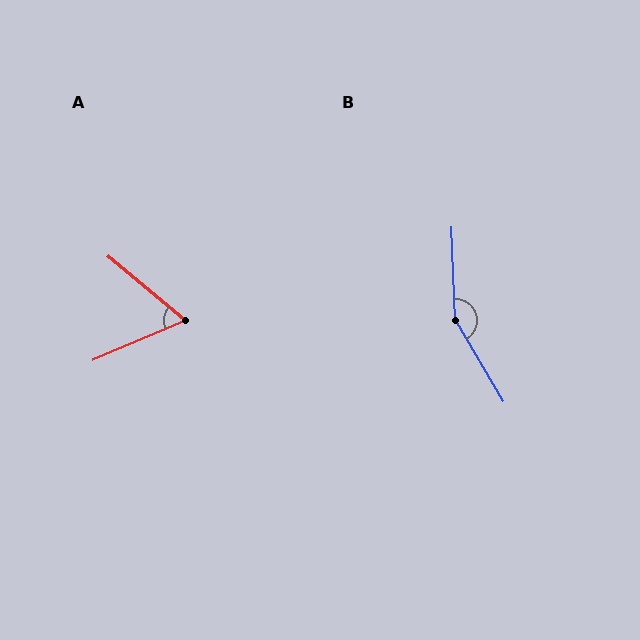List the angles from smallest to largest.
A (63°), B (152°).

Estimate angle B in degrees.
Approximately 152 degrees.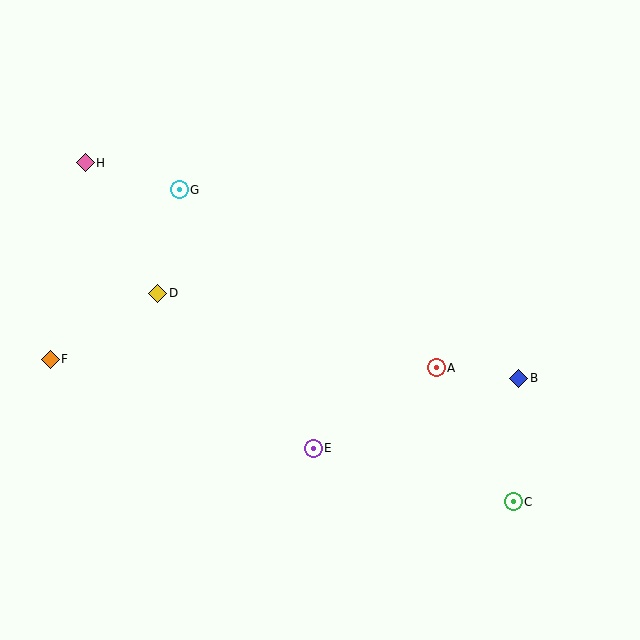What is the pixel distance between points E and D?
The distance between E and D is 220 pixels.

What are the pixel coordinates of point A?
Point A is at (436, 368).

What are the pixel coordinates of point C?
Point C is at (513, 502).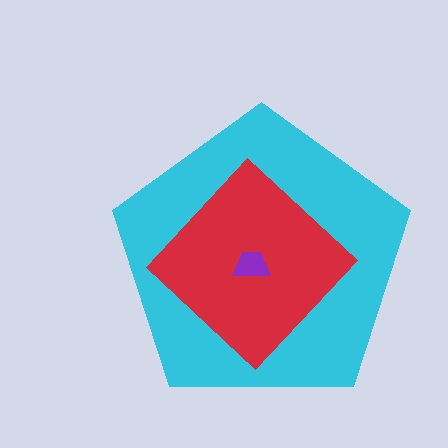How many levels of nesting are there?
3.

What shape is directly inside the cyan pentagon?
The red diamond.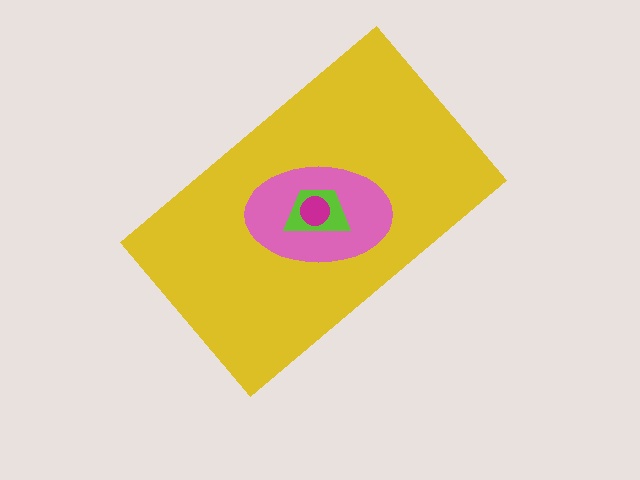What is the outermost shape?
The yellow rectangle.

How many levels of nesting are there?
4.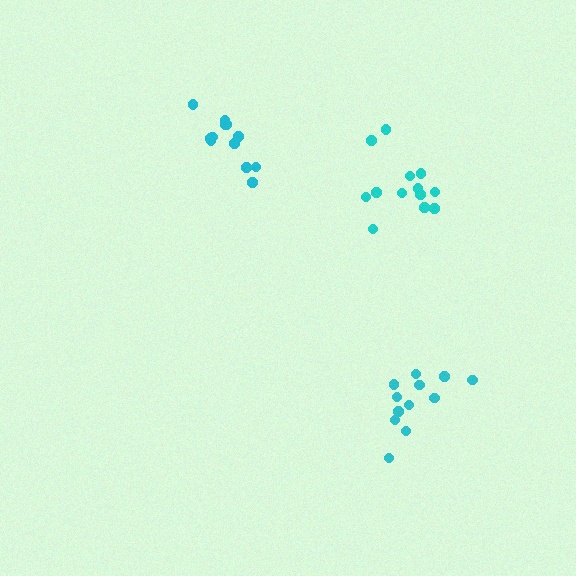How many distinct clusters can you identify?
There are 3 distinct clusters.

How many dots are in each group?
Group 1: 12 dots, Group 2: 12 dots, Group 3: 13 dots (37 total).